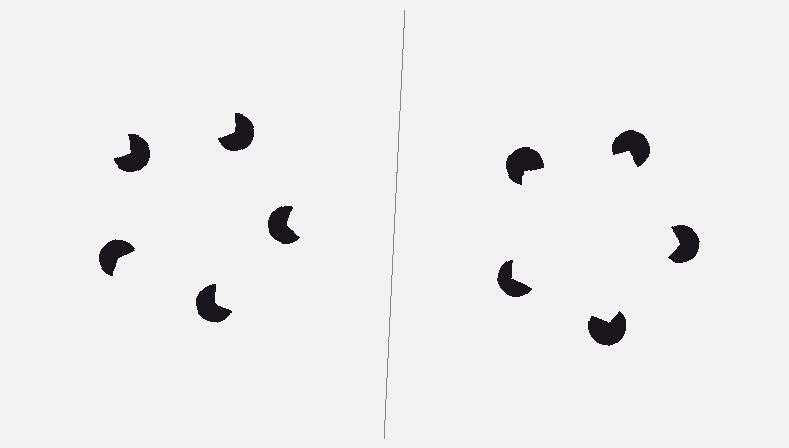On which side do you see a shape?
An illusory pentagon appears on the right side. On the left side the wedge cuts are rotated, so no coherent shape forms.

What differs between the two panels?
The pac-man discs are positioned identically on both sides; only the wedge orientations differ. On the right they align to a pentagon; on the left they are misaligned.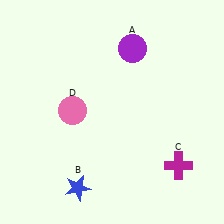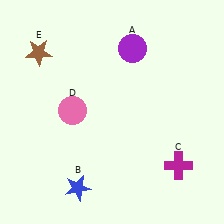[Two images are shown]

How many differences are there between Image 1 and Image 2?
There is 1 difference between the two images.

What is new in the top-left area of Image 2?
A brown star (E) was added in the top-left area of Image 2.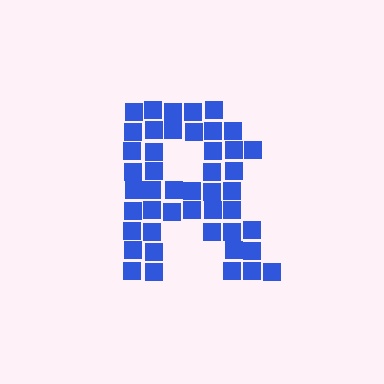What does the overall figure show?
The overall figure shows the letter R.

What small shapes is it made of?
It is made of small squares.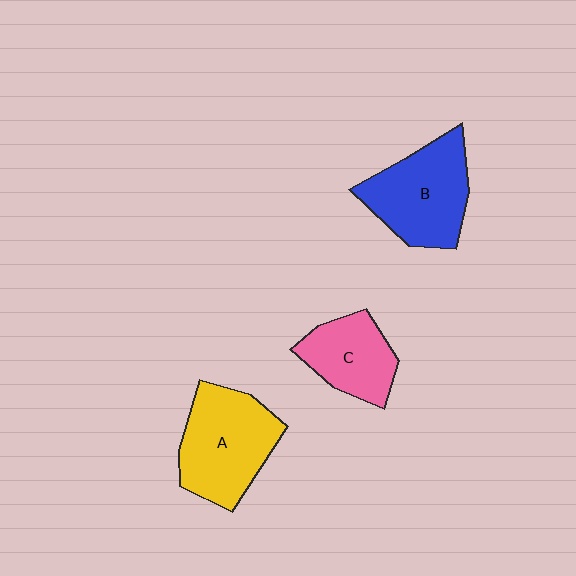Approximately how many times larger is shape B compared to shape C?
Approximately 1.4 times.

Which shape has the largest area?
Shape A (yellow).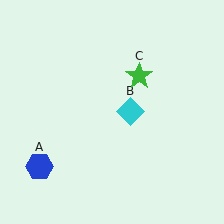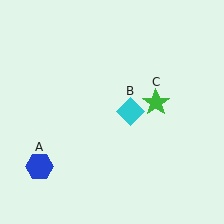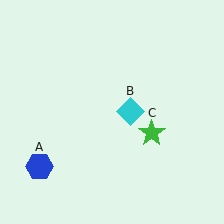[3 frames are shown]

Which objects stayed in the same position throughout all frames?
Blue hexagon (object A) and cyan diamond (object B) remained stationary.